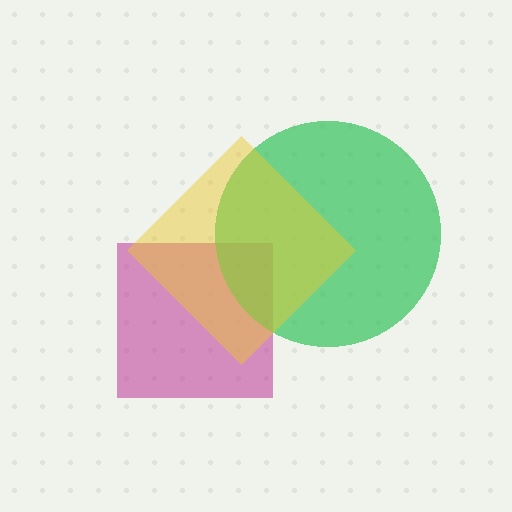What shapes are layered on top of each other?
The layered shapes are: a magenta square, a green circle, a yellow diamond.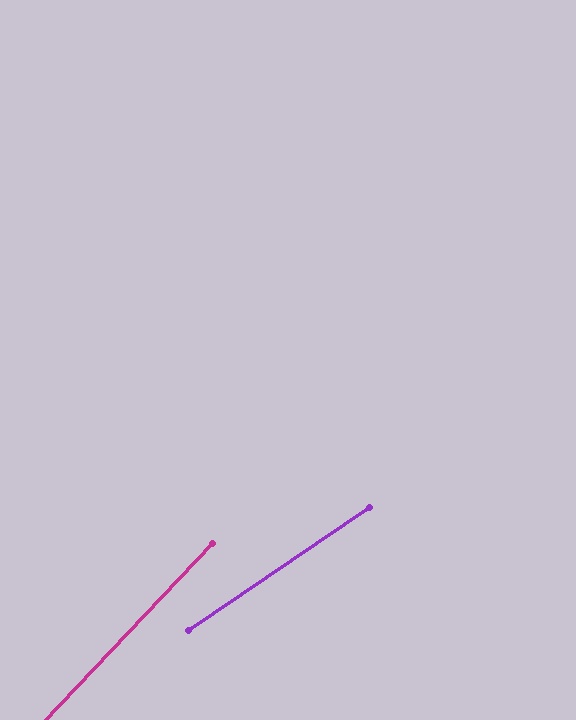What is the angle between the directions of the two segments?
Approximately 13 degrees.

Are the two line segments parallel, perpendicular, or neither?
Neither parallel nor perpendicular — they differ by about 13°.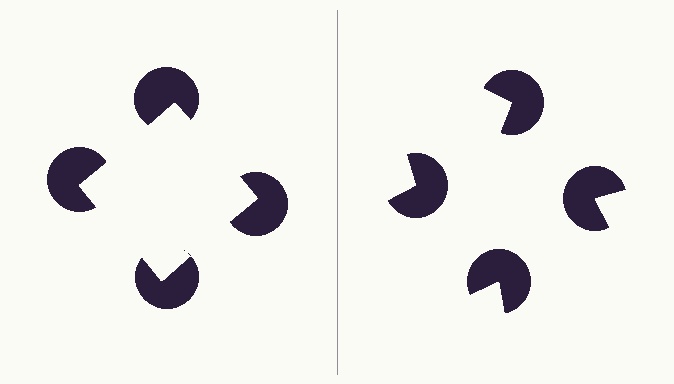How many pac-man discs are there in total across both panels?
8 — 4 on each side.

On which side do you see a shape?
An illusory square appears on the left side. On the right side the wedge cuts are rotated, so no coherent shape forms.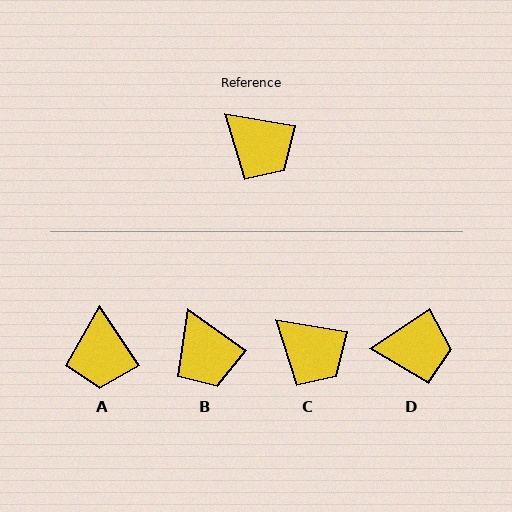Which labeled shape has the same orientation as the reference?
C.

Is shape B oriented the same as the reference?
No, it is off by about 26 degrees.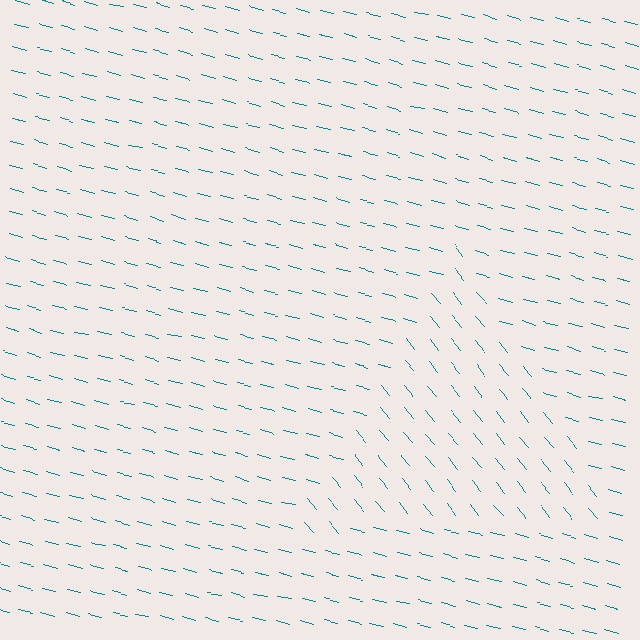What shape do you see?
I see a triangle.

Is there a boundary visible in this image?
Yes, there is a texture boundary formed by a change in line orientation.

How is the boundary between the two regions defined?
The boundary is defined purely by a change in line orientation (approximately 36 degrees difference). All lines are the same color and thickness.